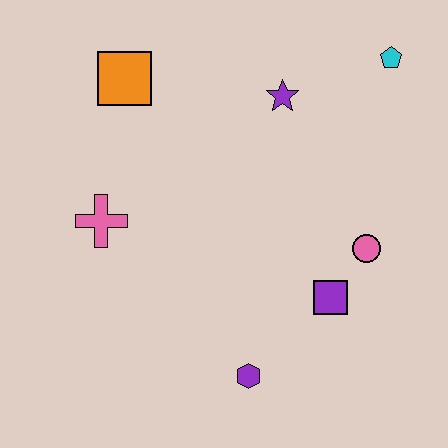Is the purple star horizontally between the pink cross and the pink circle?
Yes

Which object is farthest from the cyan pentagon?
The purple hexagon is farthest from the cyan pentagon.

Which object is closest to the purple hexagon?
The purple square is closest to the purple hexagon.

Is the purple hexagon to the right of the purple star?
No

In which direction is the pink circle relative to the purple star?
The pink circle is below the purple star.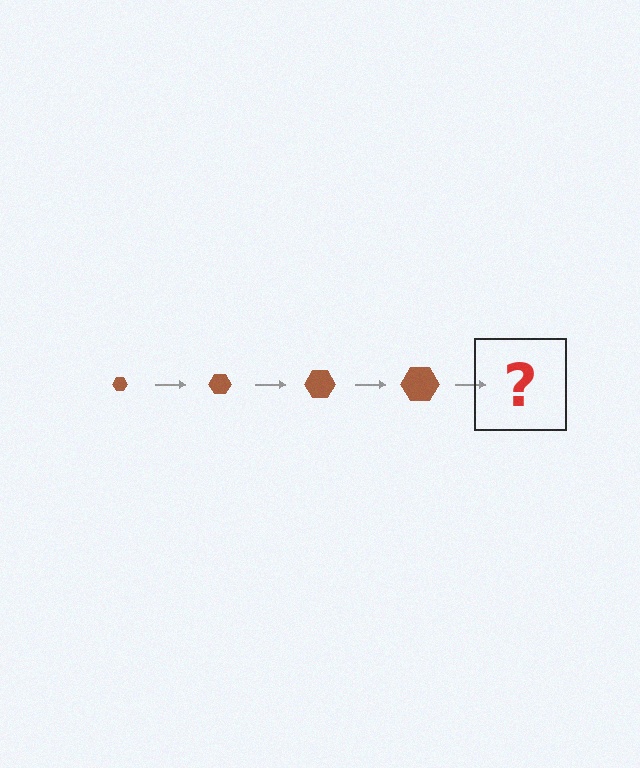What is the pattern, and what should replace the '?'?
The pattern is that the hexagon gets progressively larger each step. The '?' should be a brown hexagon, larger than the previous one.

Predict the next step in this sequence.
The next step is a brown hexagon, larger than the previous one.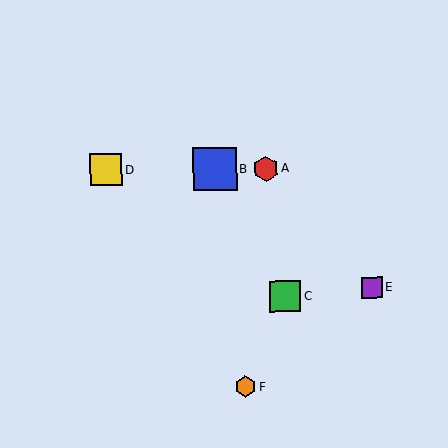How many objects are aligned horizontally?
3 objects (A, B, D) are aligned horizontally.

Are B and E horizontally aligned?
No, B is at y≈169 and E is at y≈288.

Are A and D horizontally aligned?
Yes, both are at y≈168.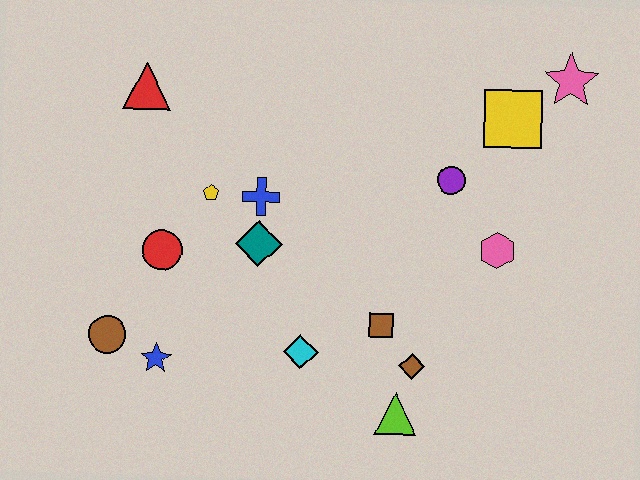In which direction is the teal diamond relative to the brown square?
The teal diamond is to the left of the brown square.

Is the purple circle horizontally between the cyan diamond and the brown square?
No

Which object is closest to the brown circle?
The blue star is closest to the brown circle.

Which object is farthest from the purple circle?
The brown circle is farthest from the purple circle.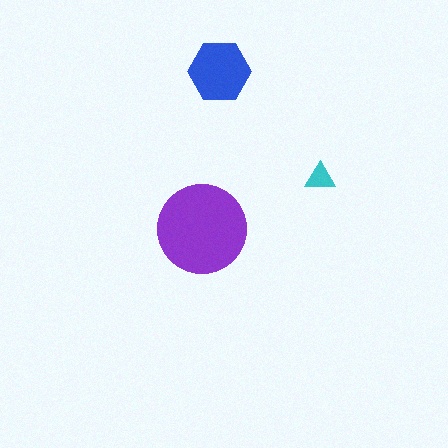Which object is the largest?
The purple circle.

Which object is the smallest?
The cyan triangle.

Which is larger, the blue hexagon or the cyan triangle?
The blue hexagon.